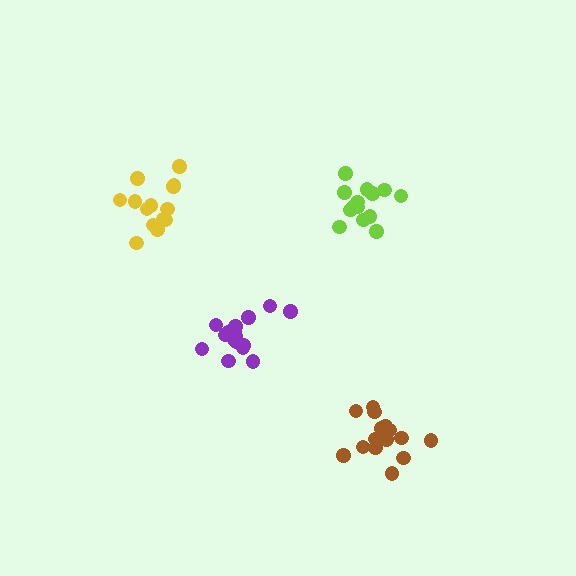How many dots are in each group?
Group 1: 16 dots, Group 2: 14 dots, Group 3: 15 dots, Group 4: 14 dots (59 total).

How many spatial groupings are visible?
There are 4 spatial groupings.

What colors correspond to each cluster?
The clusters are colored: purple, lime, brown, yellow.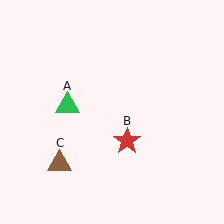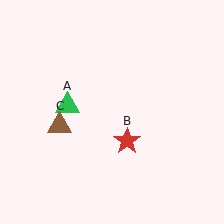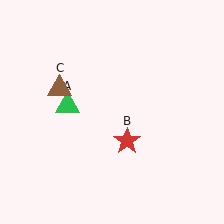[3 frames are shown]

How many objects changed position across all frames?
1 object changed position: brown triangle (object C).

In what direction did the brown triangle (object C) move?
The brown triangle (object C) moved up.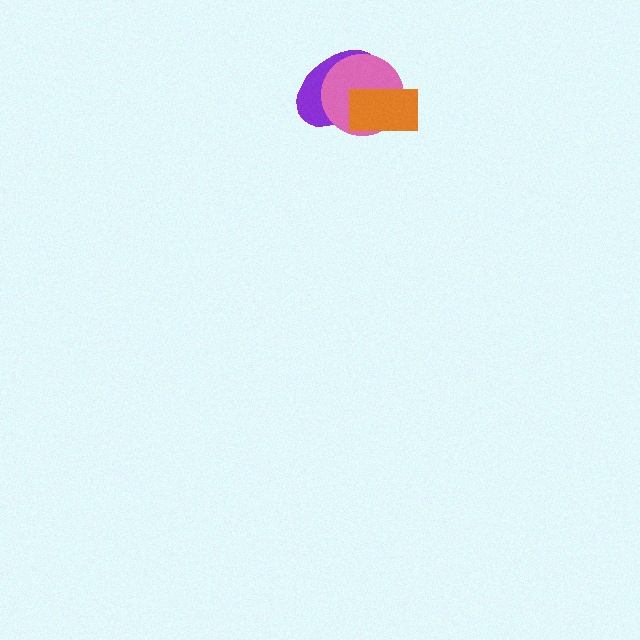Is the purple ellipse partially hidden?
Yes, it is partially covered by another shape.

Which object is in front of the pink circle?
The orange rectangle is in front of the pink circle.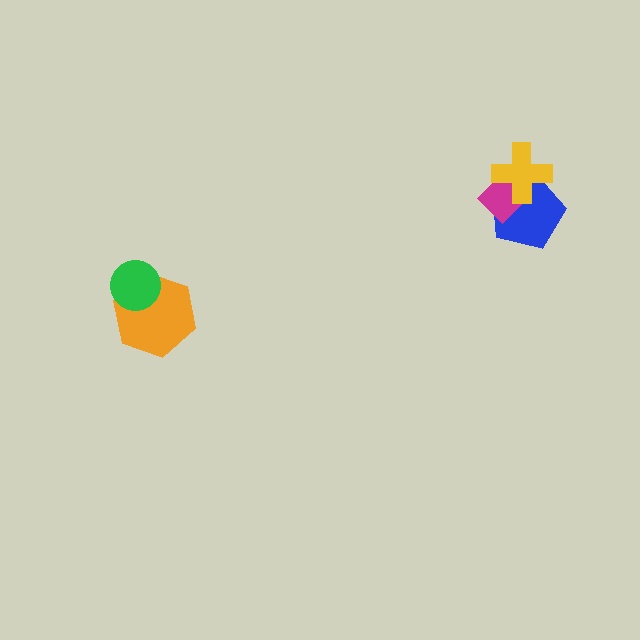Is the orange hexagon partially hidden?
Yes, it is partially covered by another shape.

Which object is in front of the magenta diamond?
The yellow cross is in front of the magenta diamond.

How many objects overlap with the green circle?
1 object overlaps with the green circle.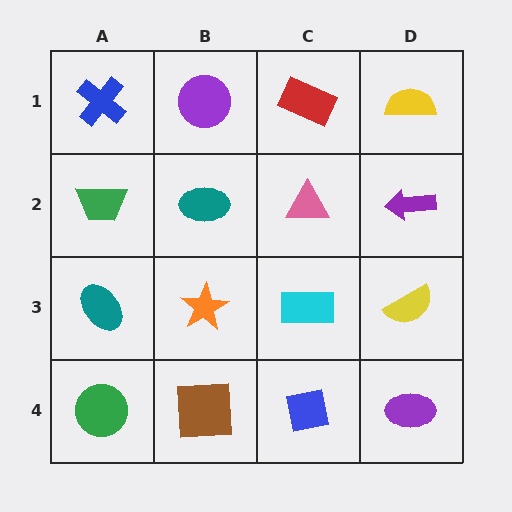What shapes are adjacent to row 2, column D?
A yellow semicircle (row 1, column D), a yellow semicircle (row 3, column D), a pink triangle (row 2, column C).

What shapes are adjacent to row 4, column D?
A yellow semicircle (row 3, column D), a blue square (row 4, column C).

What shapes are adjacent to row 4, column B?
An orange star (row 3, column B), a green circle (row 4, column A), a blue square (row 4, column C).